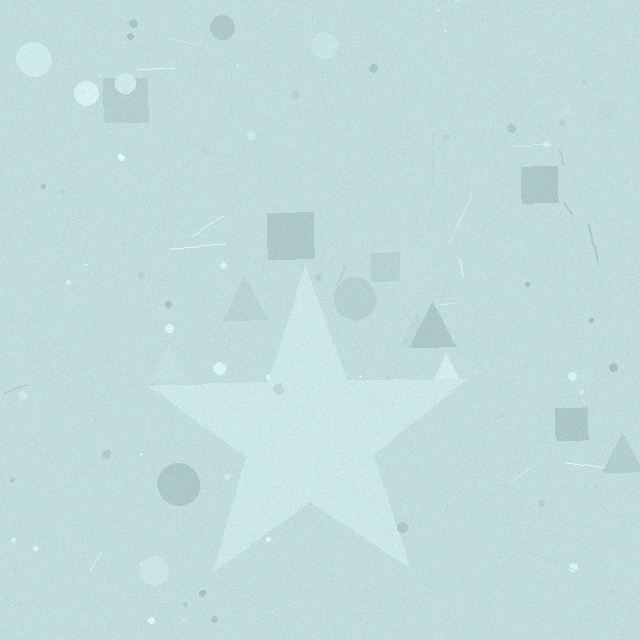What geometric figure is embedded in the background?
A star is embedded in the background.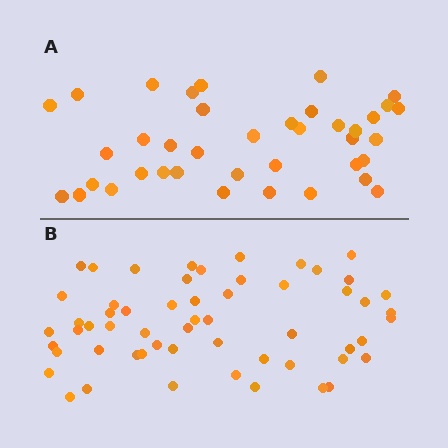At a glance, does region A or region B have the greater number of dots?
Region B (the bottom region) has more dots.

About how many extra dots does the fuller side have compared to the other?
Region B has approximately 20 more dots than region A.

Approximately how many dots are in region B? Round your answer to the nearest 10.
About 60 dots. (The exact count is 57, which rounds to 60.)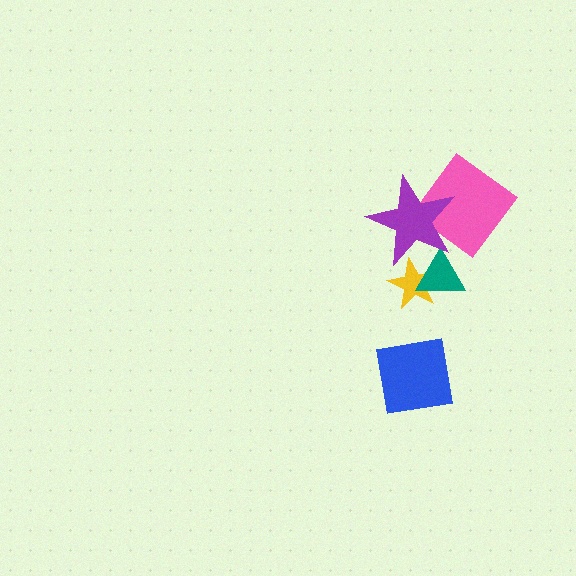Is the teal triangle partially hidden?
Yes, it is partially covered by another shape.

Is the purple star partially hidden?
No, no other shape covers it.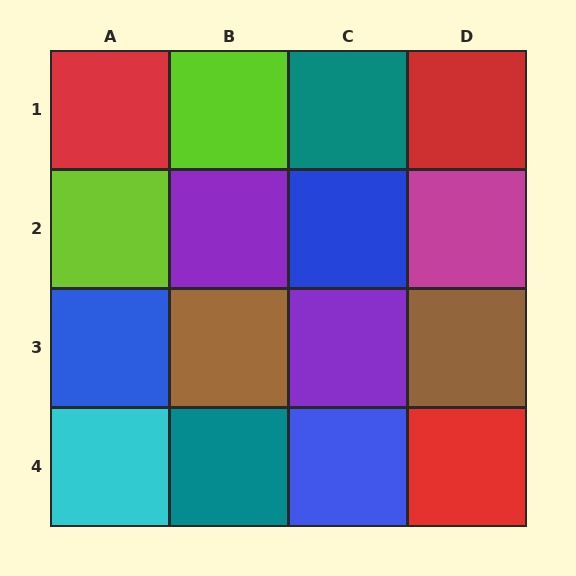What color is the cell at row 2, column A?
Lime.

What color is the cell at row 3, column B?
Brown.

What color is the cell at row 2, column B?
Purple.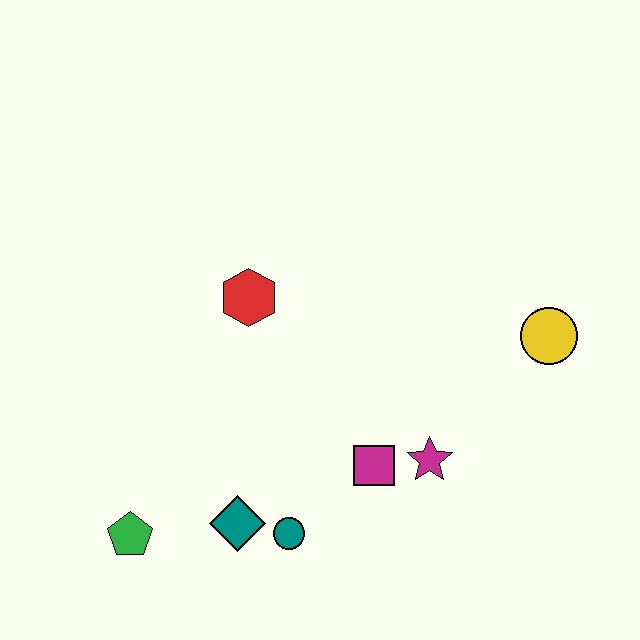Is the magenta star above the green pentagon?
Yes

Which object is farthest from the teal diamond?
The yellow circle is farthest from the teal diamond.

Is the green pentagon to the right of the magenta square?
No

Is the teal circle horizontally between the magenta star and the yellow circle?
No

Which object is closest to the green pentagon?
The teal diamond is closest to the green pentagon.